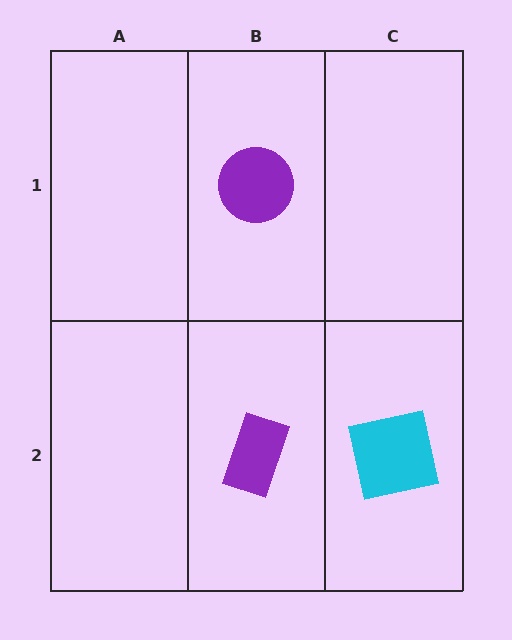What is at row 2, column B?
A purple rectangle.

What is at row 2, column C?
A cyan square.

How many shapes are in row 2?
2 shapes.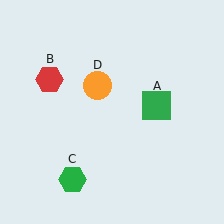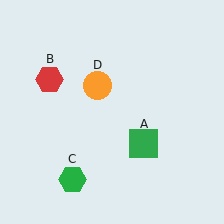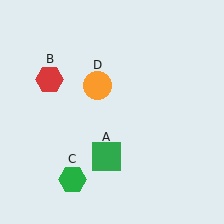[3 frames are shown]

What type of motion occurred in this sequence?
The green square (object A) rotated clockwise around the center of the scene.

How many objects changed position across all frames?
1 object changed position: green square (object A).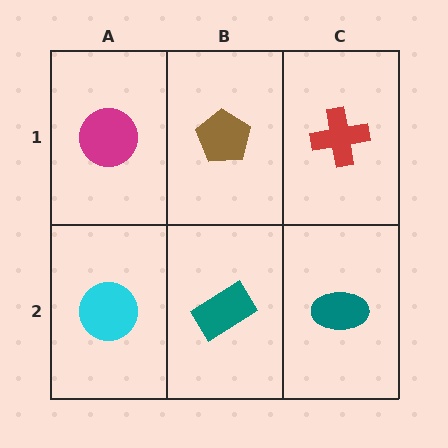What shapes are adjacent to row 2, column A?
A magenta circle (row 1, column A), a teal rectangle (row 2, column B).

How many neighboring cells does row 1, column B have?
3.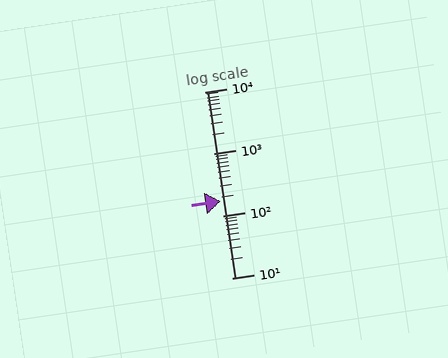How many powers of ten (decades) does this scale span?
The scale spans 3 decades, from 10 to 10000.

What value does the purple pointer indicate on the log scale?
The pointer indicates approximately 170.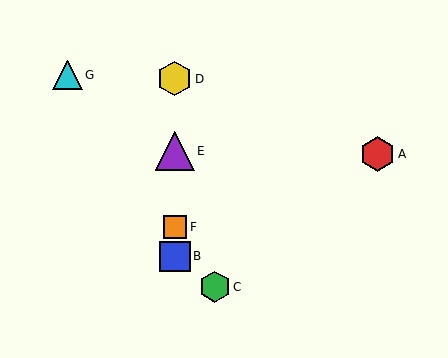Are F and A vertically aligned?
No, F is at x≈175 and A is at x≈377.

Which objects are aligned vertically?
Objects B, D, E, F are aligned vertically.